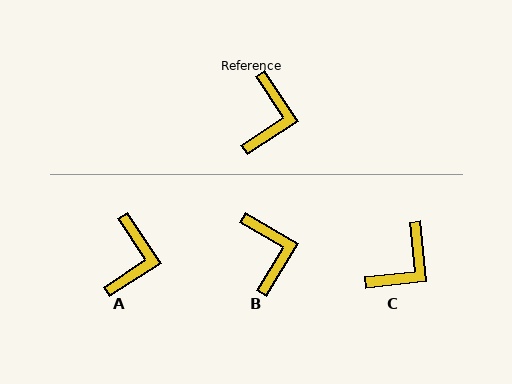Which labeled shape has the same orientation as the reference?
A.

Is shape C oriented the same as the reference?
No, it is off by about 27 degrees.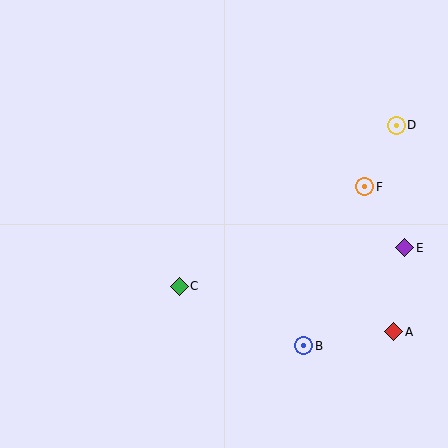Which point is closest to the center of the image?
Point C at (179, 286) is closest to the center.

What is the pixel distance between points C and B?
The distance between C and B is 138 pixels.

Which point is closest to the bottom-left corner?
Point C is closest to the bottom-left corner.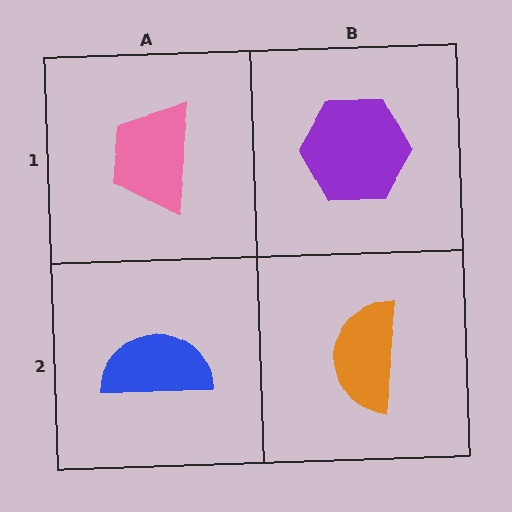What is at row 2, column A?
A blue semicircle.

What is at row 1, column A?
A pink trapezoid.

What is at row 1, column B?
A purple hexagon.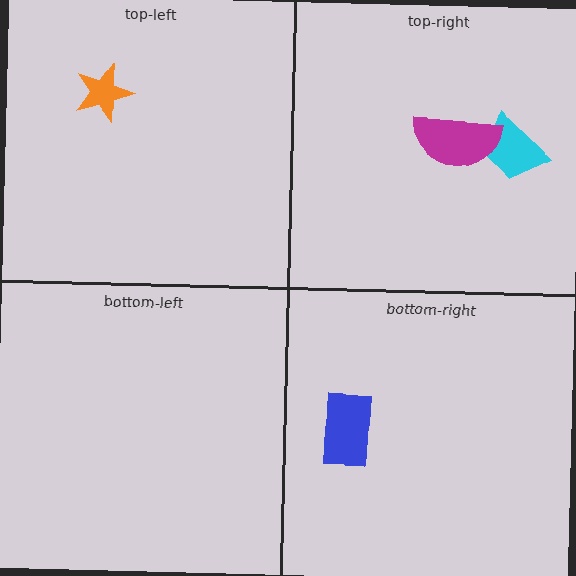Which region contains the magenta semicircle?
The top-right region.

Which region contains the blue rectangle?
The bottom-right region.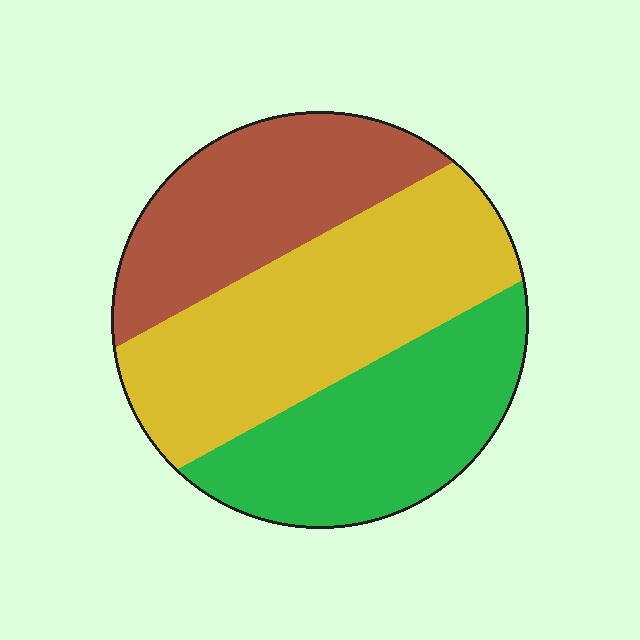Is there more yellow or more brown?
Yellow.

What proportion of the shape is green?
Green takes up between a quarter and a half of the shape.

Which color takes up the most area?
Yellow, at roughly 40%.